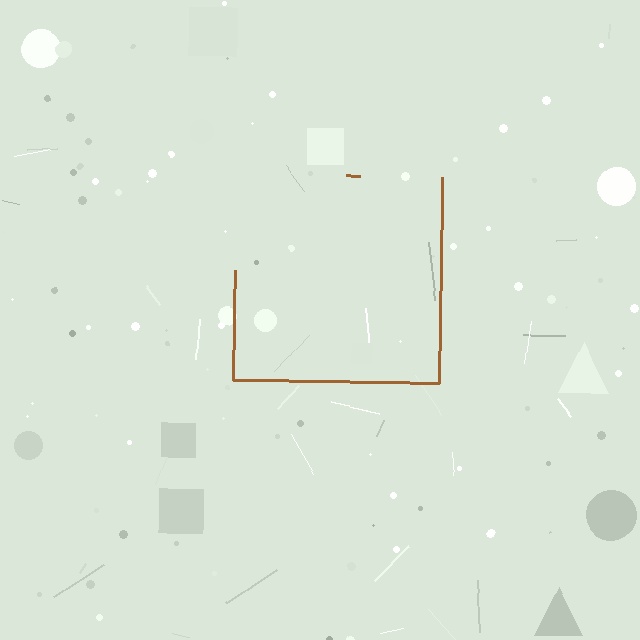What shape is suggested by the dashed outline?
The dashed outline suggests a square.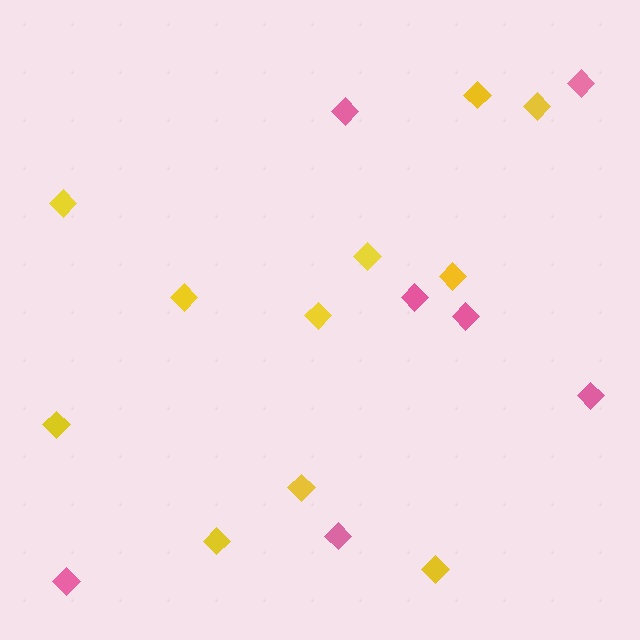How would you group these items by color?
There are 2 groups: one group of yellow diamonds (11) and one group of pink diamonds (7).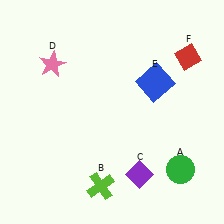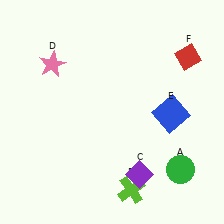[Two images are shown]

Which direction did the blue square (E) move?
The blue square (E) moved down.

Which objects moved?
The objects that moved are: the lime cross (B), the blue square (E).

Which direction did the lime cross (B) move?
The lime cross (B) moved right.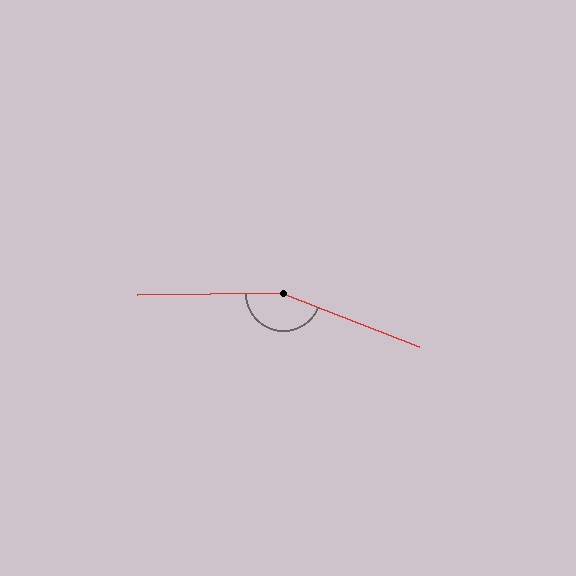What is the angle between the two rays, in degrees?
Approximately 158 degrees.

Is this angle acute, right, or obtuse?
It is obtuse.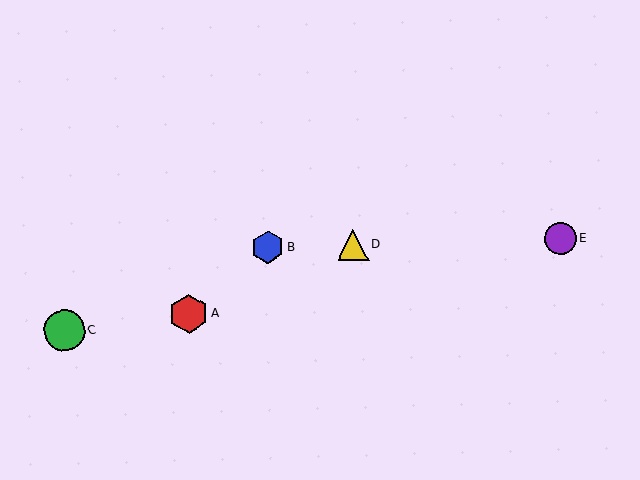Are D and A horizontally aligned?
No, D is at y≈245 and A is at y≈314.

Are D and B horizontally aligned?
Yes, both are at y≈245.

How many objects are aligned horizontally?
3 objects (B, D, E) are aligned horizontally.